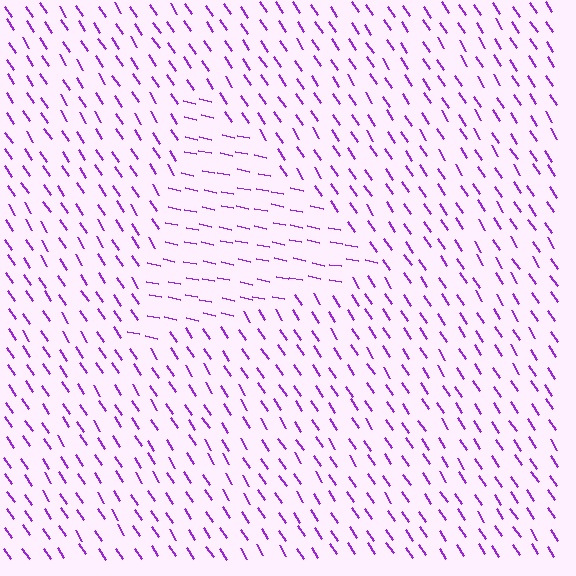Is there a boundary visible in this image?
Yes, there is a texture boundary formed by a change in line orientation.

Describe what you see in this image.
The image is filled with small purple line segments. A triangle region in the image has lines oriented differently from the surrounding lines, creating a visible texture boundary.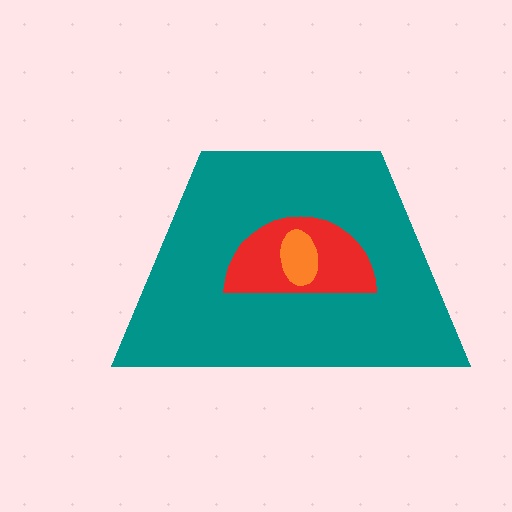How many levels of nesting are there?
3.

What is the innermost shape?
The orange ellipse.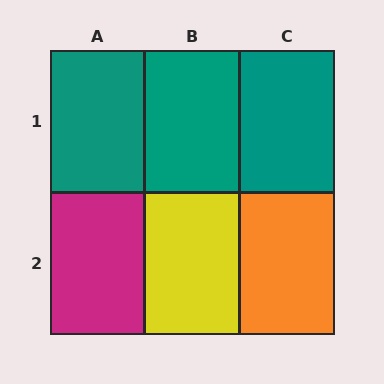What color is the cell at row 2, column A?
Magenta.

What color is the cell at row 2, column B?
Yellow.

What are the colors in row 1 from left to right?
Teal, teal, teal.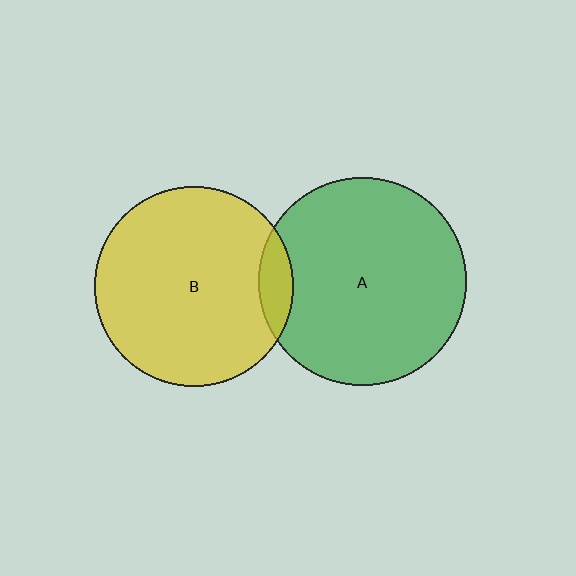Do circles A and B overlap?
Yes.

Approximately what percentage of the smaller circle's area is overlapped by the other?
Approximately 10%.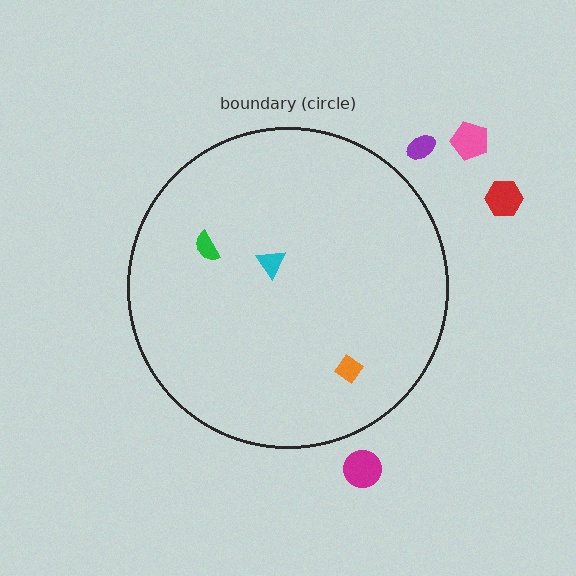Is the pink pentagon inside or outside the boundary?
Outside.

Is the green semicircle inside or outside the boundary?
Inside.